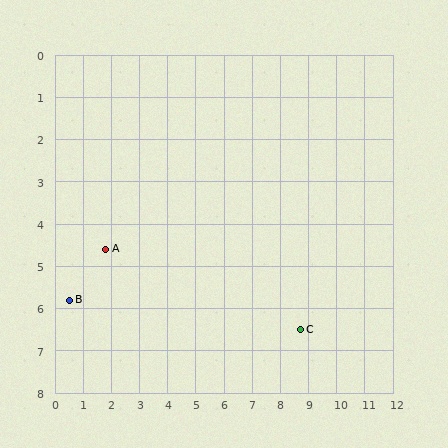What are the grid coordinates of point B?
Point B is at approximately (0.5, 5.8).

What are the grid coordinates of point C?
Point C is at approximately (8.7, 6.5).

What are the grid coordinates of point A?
Point A is at approximately (1.8, 4.6).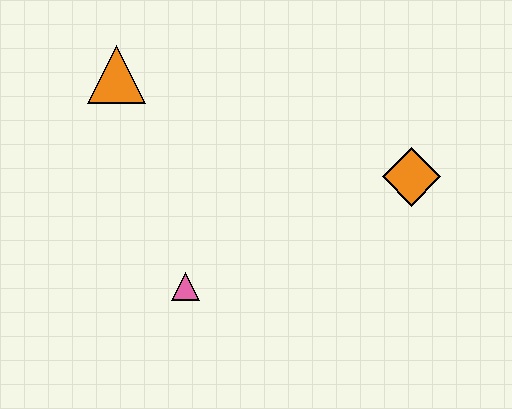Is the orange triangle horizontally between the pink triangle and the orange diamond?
No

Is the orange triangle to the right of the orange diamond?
No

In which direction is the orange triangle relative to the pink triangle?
The orange triangle is above the pink triangle.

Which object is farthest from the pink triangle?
The orange diamond is farthest from the pink triangle.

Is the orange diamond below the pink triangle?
No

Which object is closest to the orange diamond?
The pink triangle is closest to the orange diamond.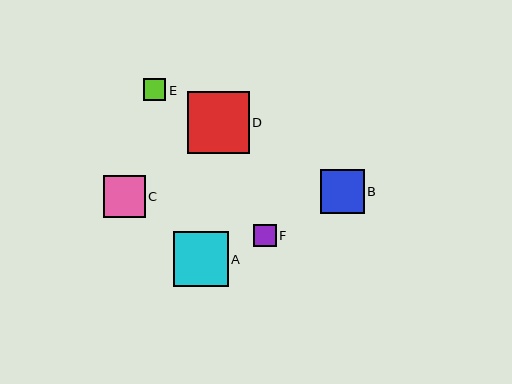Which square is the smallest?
Square E is the smallest with a size of approximately 22 pixels.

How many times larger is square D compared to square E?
Square D is approximately 2.8 times the size of square E.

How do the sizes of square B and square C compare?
Square B and square C are approximately the same size.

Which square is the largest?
Square D is the largest with a size of approximately 62 pixels.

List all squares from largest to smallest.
From largest to smallest: D, A, B, C, F, E.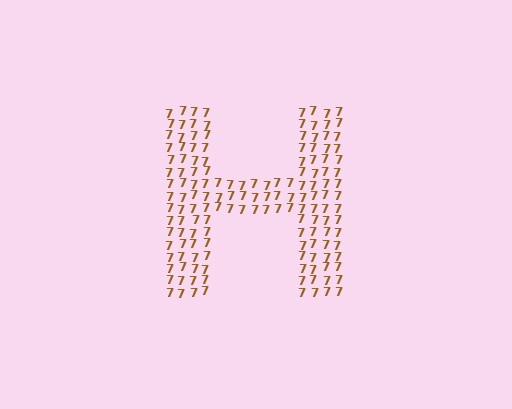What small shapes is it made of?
It is made of small digit 7's.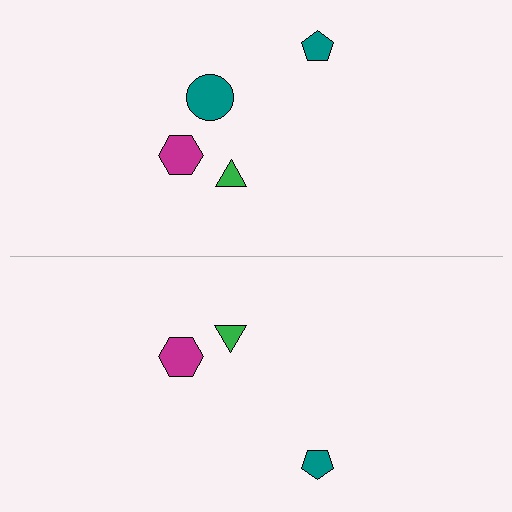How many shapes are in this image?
There are 7 shapes in this image.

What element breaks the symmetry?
A teal circle is missing from the bottom side.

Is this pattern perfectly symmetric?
No, the pattern is not perfectly symmetric. A teal circle is missing from the bottom side.